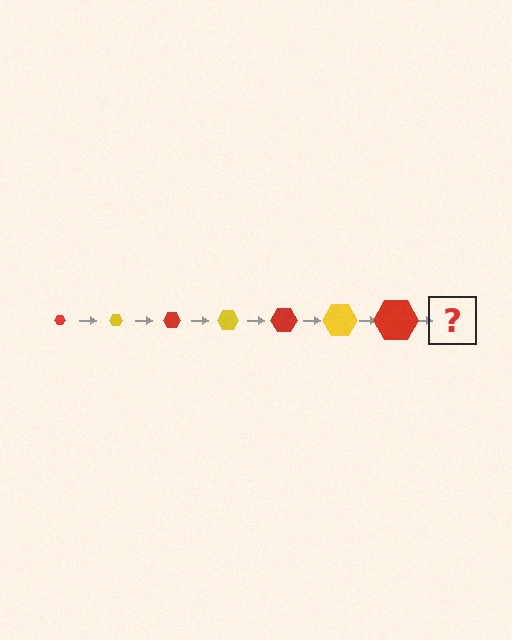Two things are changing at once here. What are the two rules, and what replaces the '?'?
The two rules are that the hexagon grows larger each step and the color cycles through red and yellow. The '?' should be a yellow hexagon, larger than the previous one.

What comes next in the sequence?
The next element should be a yellow hexagon, larger than the previous one.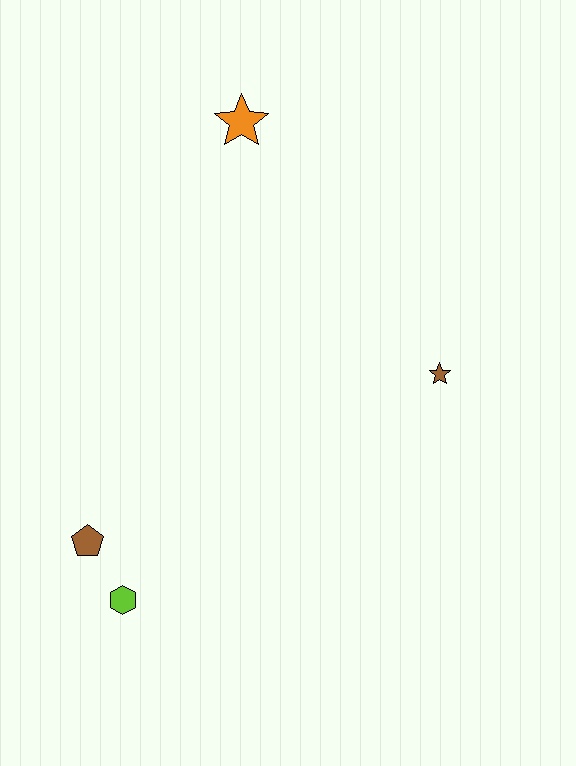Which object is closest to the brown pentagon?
The lime hexagon is closest to the brown pentagon.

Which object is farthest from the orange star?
The lime hexagon is farthest from the orange star.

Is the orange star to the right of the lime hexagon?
Yes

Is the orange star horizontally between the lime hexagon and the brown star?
Yes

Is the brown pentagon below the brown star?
Yes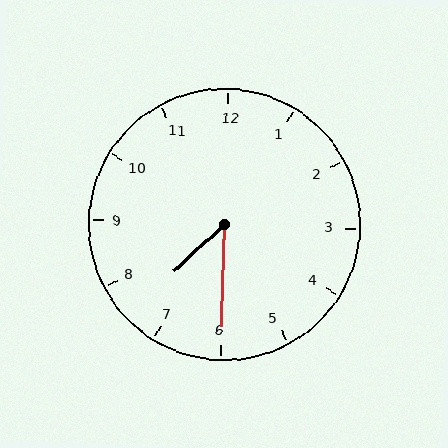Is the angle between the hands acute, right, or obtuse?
It is acute.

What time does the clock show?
7:30.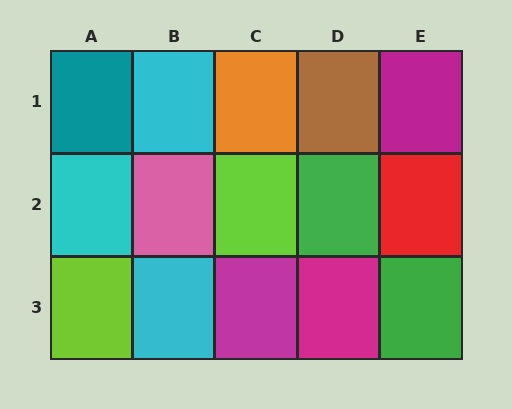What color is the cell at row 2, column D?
Green.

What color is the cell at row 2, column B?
Pink.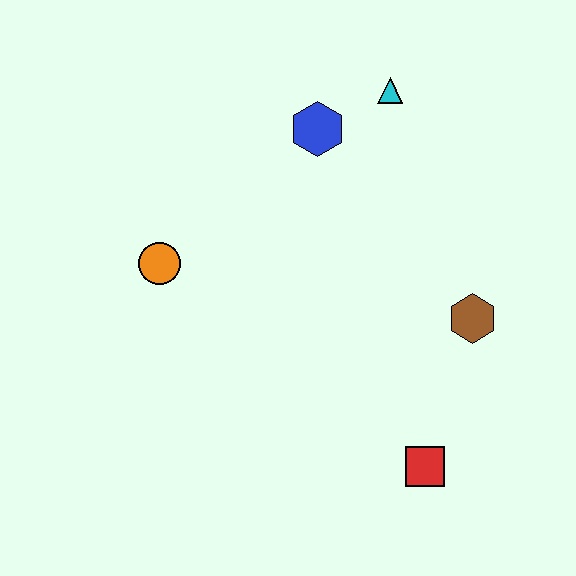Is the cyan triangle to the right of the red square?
No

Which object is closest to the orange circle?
The blue hexagon is closest to the orange circle.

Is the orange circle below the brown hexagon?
No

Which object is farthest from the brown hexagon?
The orange circle is farthest from the brown hexagon.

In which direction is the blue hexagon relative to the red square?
The blue hexagon is above the red square.